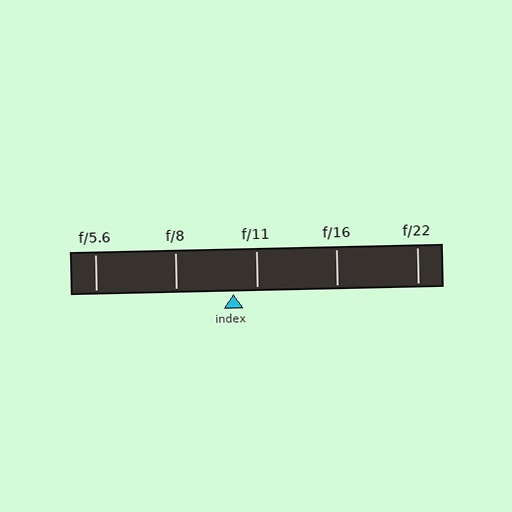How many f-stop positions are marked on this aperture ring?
There are 5 f-stop positions marked.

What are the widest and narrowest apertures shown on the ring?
The widest aperture shown is f/5.6 and the narrowest is f/22.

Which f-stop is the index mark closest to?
The index mark is closest to f/11.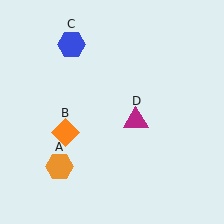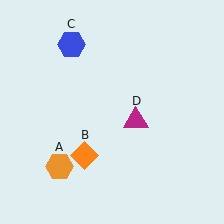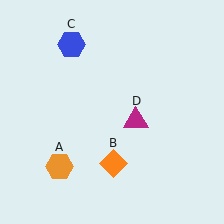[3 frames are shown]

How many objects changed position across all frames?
1 object changed position: orange diamond (object B).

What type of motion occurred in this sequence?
The orange diamond (object B) rotated counterclockwise around the center of the scene.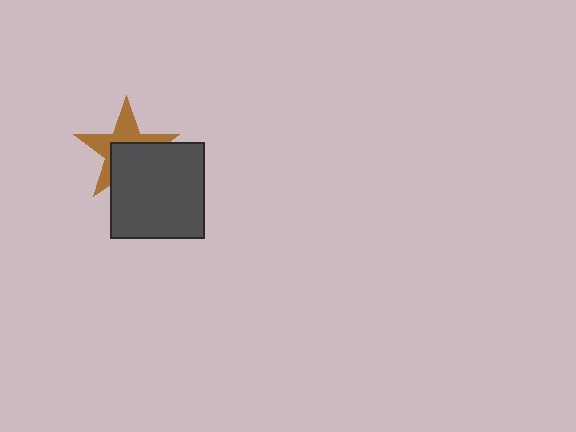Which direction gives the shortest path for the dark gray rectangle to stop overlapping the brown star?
Moving toward the lower-right gives the shortest separation.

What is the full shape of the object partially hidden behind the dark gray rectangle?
The partially hidden object is a brown star.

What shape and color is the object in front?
The object in front is a dark gray rectangle.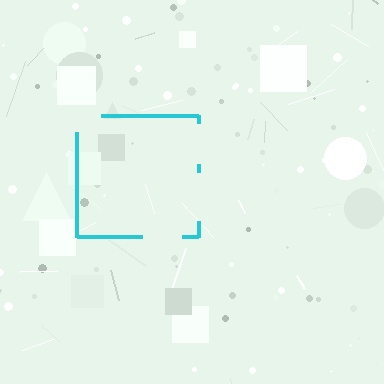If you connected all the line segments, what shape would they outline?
They would outline a square.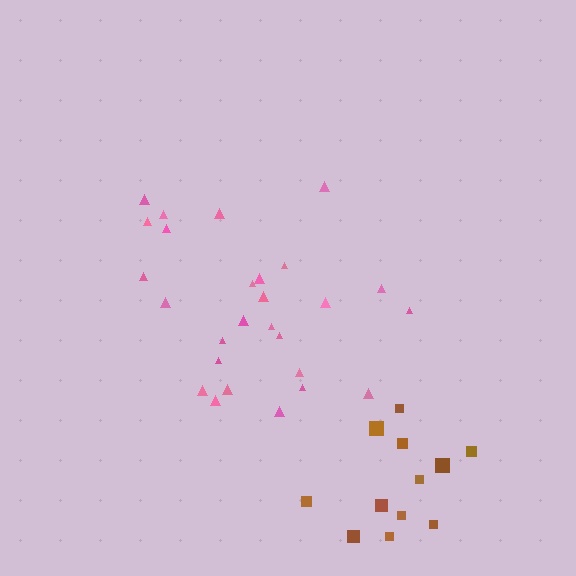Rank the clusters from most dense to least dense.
brown, pink.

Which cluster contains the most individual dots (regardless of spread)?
Pink (27).